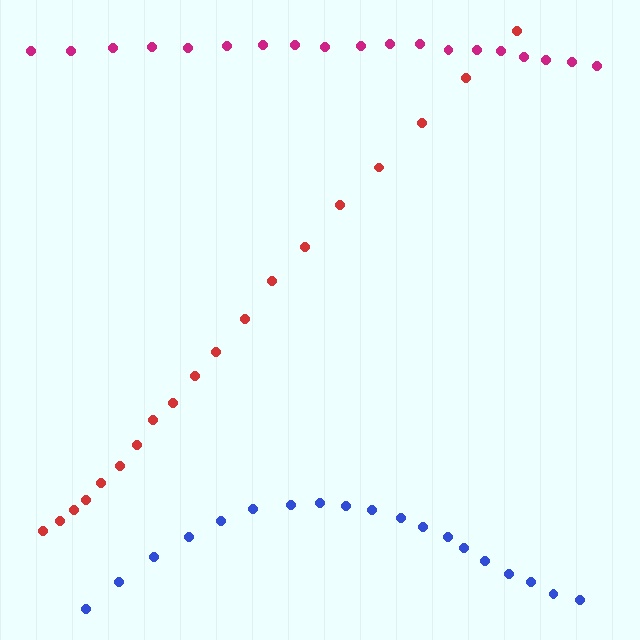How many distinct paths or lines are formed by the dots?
There are 3 distinct paths.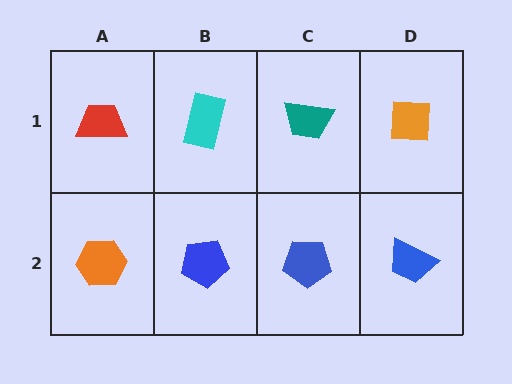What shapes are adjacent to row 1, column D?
A blue trapezoid (row 2, column D), a teal trapezoid (row 1, column C).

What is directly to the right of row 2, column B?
A blue pentagon.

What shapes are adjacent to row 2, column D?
An orange square (row 1, column D), a blue pentagon (row 2, column C).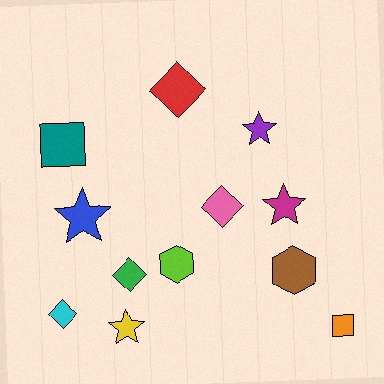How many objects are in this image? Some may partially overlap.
There are 12 objects.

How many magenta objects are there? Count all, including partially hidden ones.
There is 1 magenta object.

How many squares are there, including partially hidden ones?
There are 2 squares.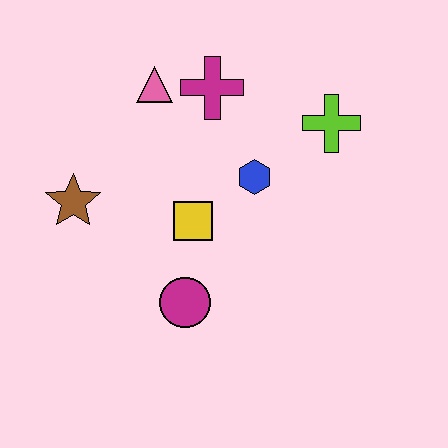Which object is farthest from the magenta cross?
The magenta circle is farthest from the magenta cross.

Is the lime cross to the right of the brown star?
Yes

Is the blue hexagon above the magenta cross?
No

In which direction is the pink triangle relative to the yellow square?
The pink triangle is above the yellow square.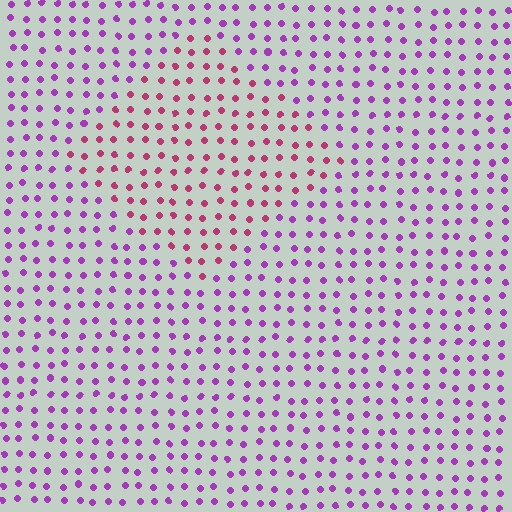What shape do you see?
I see a diamond.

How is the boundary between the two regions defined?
The boundary is defined purely by a slight shift in hue (about 43 degrees). Spacing, size, and orientation are identical on both sides.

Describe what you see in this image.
The image is filled with small purple elements in a uniform arrangement. A diamond-shaped region is visible where the elements are tinted to a slightly different hue, forming a subtle color boundary.